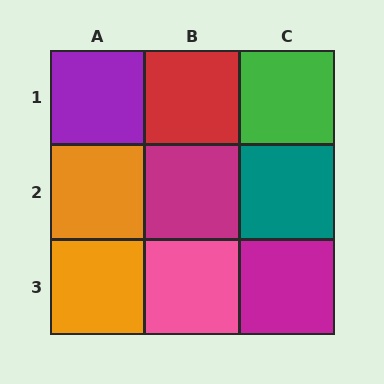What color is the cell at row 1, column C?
Green.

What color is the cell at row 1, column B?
Red.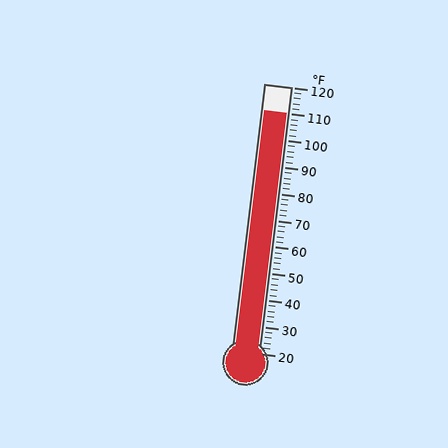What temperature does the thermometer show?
The thermometer shows approximately 110°F.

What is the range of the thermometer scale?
The thermometer scale ranges from 20°F to 120°F.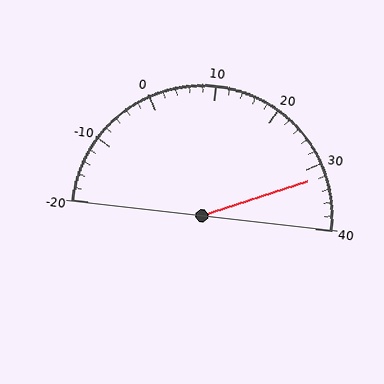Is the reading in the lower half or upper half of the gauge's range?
The reading is in the upper half of the range (-20 to 40).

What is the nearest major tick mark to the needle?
The nearest major tick mark is 30.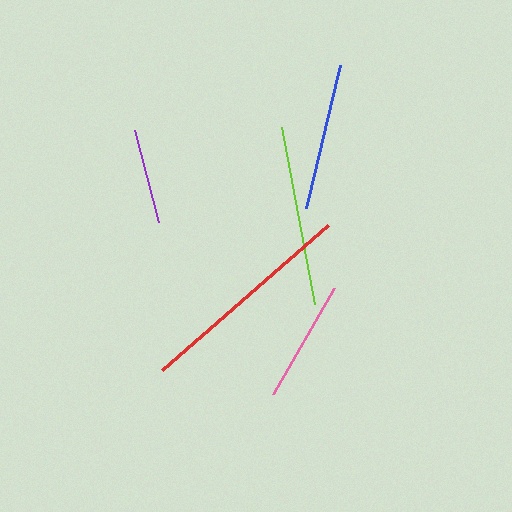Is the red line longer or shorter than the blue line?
The red line is longer than the blue line.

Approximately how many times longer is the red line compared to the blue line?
The red line is approximately 1.5 times the length of the blue line.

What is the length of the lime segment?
The lime segment is approximately 180 pixels long.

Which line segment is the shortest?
The purple line is the shortest at approximately 95 pixels.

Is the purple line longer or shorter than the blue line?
The blue line is longer than the purple line.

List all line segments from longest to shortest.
From longest to shortest: red, lime, blue, pink, purple.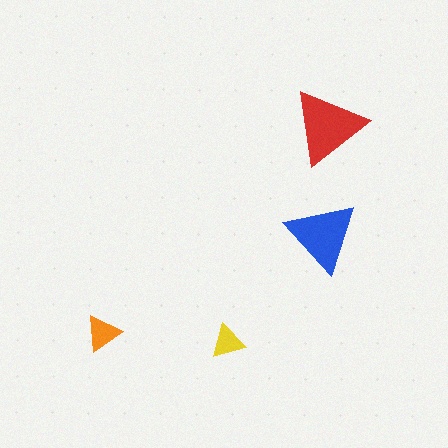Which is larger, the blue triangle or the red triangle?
The red one.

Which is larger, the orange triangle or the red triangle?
The red one.